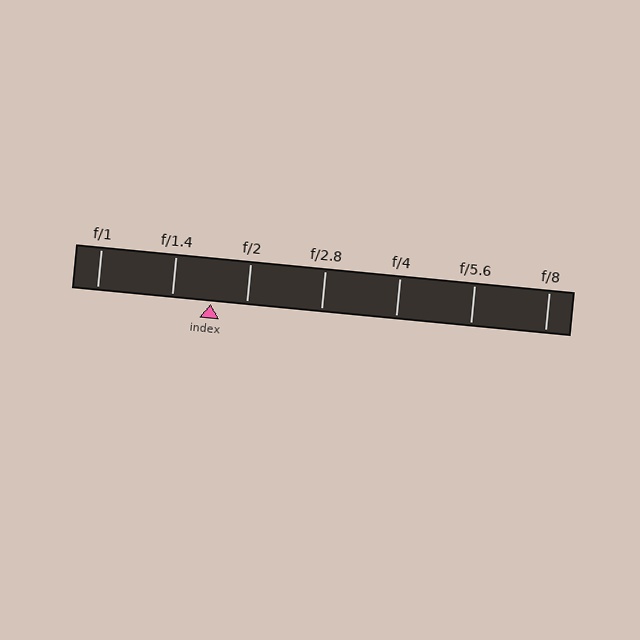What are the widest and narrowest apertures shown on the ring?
The widest aperture shown is f/1 and the narrowest is f/8.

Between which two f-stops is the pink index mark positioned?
The index mark is between f/1.4 and f/2.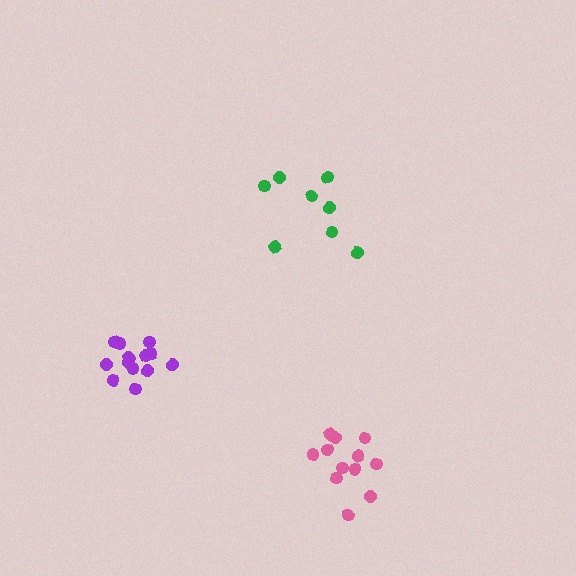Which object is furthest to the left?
The purple cluster is leftmost.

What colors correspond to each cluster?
The clusters are colored: green, purple, pink.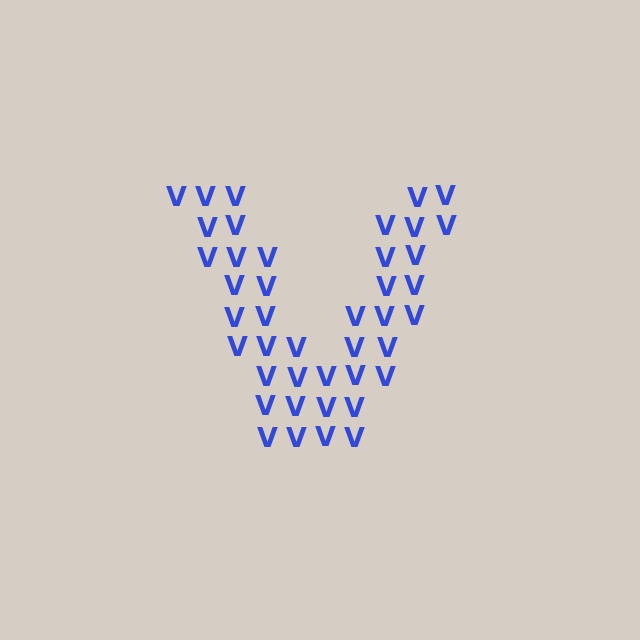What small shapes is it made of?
It is made of small letter V's.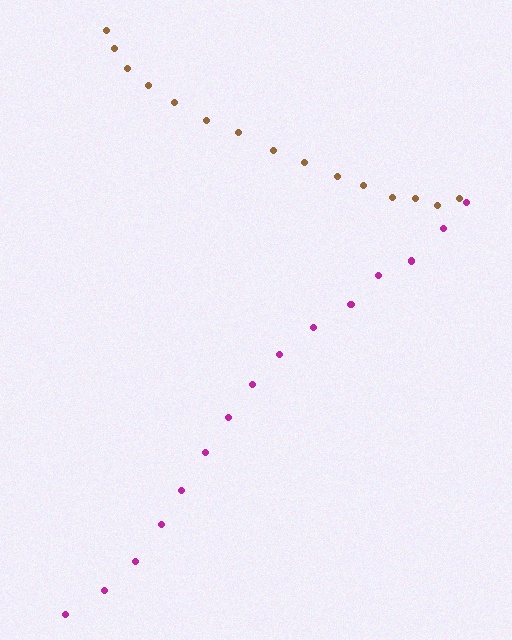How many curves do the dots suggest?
There are 2 distinct paths.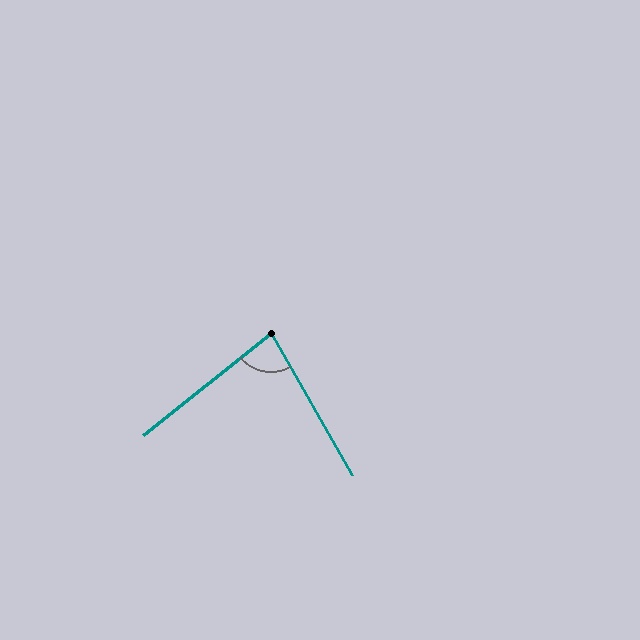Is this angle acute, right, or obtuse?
It is acute.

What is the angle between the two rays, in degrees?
Approximately 81 degrees.